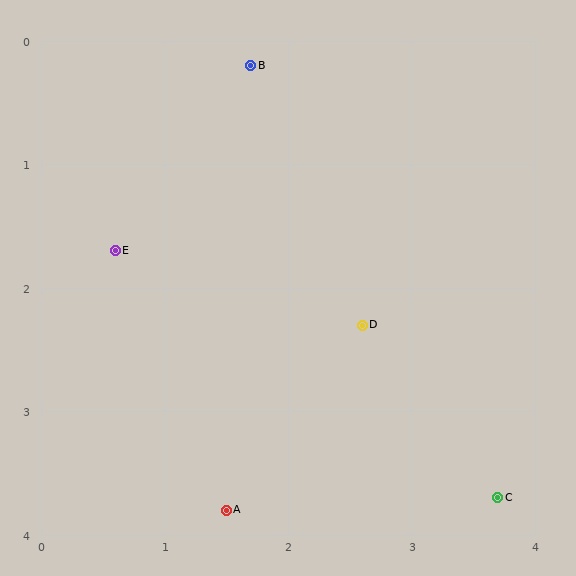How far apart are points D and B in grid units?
Points D and B are about 2.3 grid units apart.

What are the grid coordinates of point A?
Point A is at approximately (1.5, 3.8).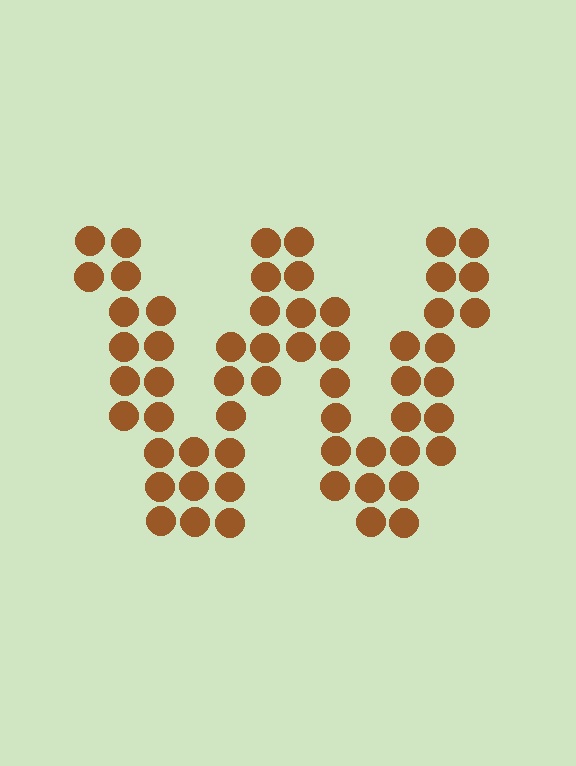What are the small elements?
The small elements are circles.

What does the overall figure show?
The overall figure shows the letter W.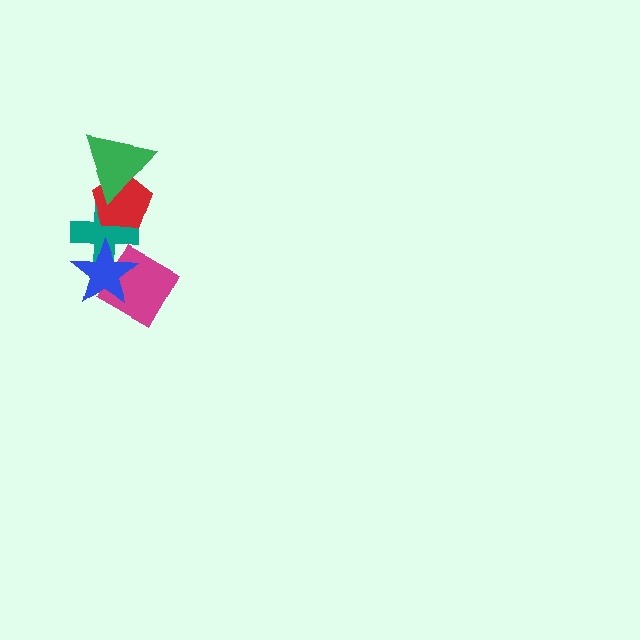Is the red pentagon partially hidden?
Yes, it is partially covered by another shape.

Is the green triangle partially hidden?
No, no other shape covers it.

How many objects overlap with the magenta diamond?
1 object overlaps with the magenta diamond.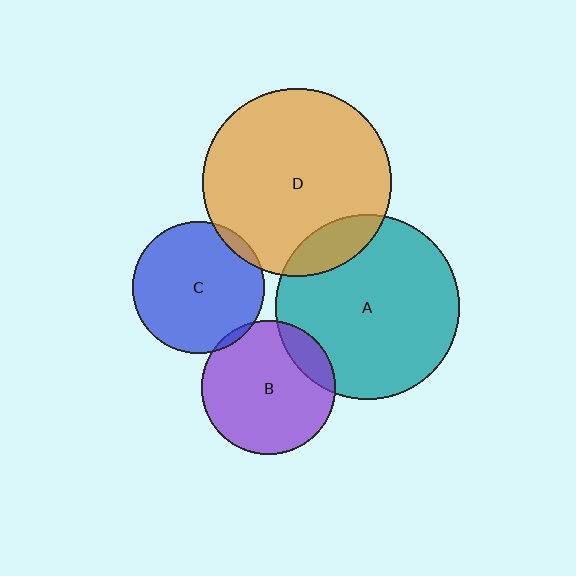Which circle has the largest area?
Circle D (orange).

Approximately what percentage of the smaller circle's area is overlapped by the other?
Approximately 15%.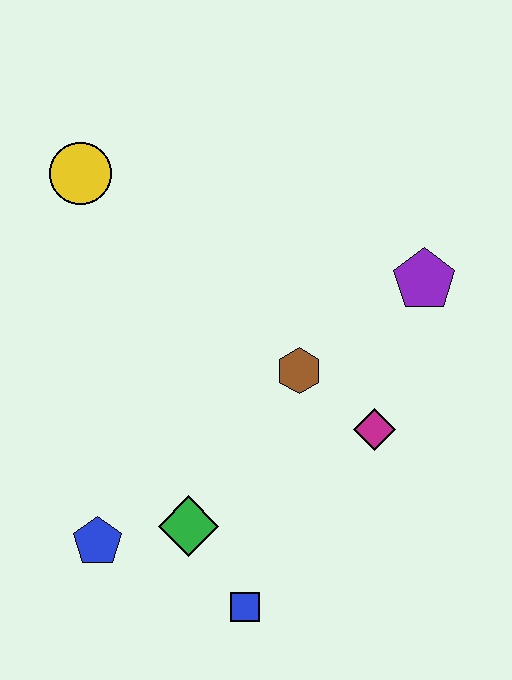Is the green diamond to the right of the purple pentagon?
No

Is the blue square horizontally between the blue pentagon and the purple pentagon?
Yes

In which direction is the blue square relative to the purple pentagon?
The blue square is below the purple pentagon.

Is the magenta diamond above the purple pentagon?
No